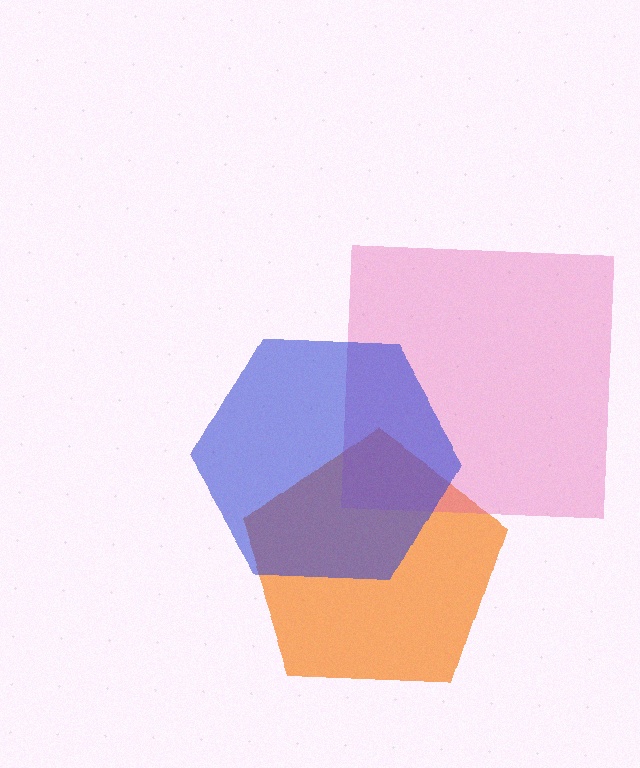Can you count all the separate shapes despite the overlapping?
Yes, there are 3 separate shapes.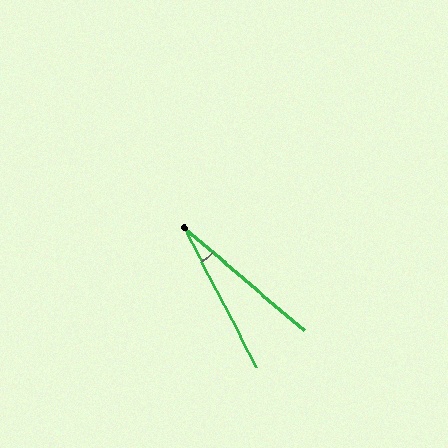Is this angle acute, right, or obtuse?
It is acute.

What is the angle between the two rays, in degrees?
Approximately 22 degrees.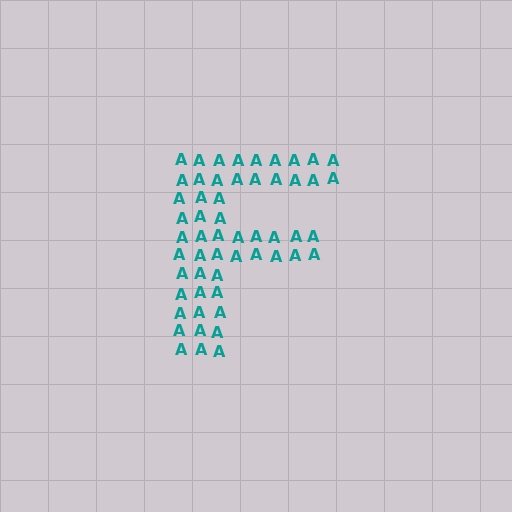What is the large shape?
The large shape is the letter F.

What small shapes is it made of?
It is made of small letter A's.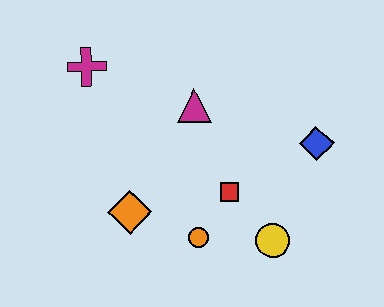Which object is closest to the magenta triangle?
The red square is closest to the magenta triangle.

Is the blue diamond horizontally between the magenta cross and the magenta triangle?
No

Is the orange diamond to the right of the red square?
No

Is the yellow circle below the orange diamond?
Yes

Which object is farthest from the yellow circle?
The magenta cross is farthest from the yellow circle.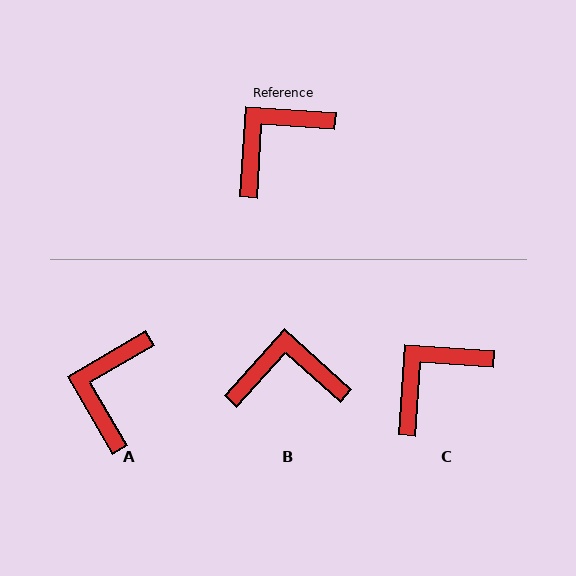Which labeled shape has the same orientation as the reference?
C.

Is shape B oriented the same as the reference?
No, it is off by about 38 degrees.